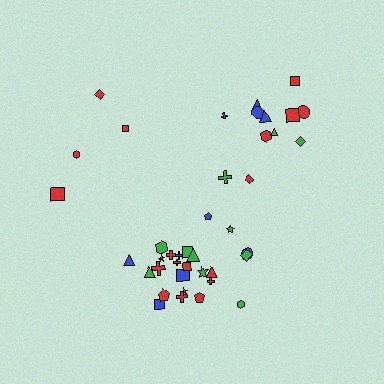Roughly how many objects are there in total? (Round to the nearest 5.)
Roughly 40 objects in total.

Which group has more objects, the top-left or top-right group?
The top-right group.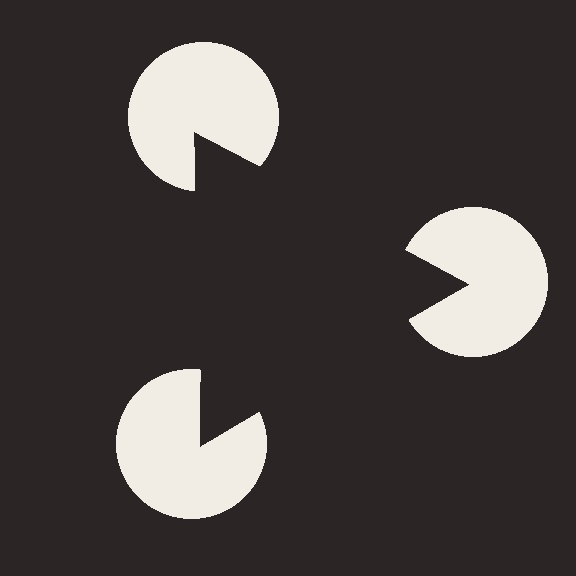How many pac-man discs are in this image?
There are 3 — one at each vertex of the illusory triangle.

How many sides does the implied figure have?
3 sides.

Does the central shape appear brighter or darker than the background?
It typically appears slightly darker than the background, even though no actual brightness change is drawn.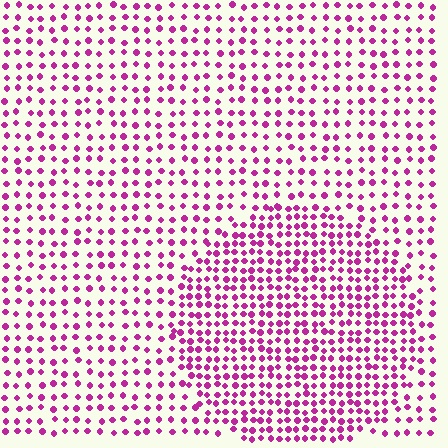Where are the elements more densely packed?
The elements are more densely packed inside the circle boundary.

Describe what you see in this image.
The image contains small magenta elements arranged at two different densities. A circle-shaped region is visible where the elements are more densely packed than the surrounding area.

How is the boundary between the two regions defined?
The boundary is defined by a change in element density (approximately 1.8x ratio). All elements are the same color, size, and shape.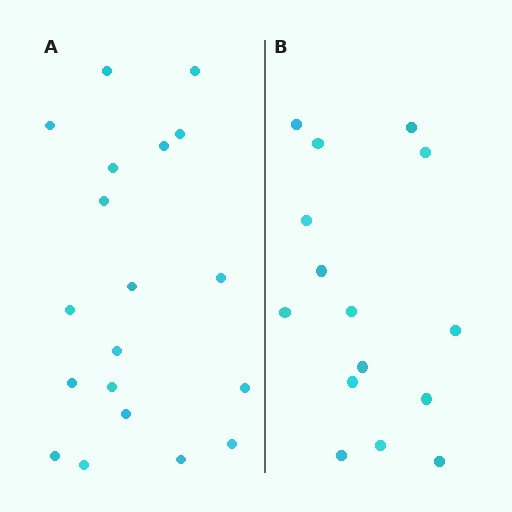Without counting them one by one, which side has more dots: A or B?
Region A (the left region) has more dots.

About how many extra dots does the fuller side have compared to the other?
Region A has about 4 more dots than region B.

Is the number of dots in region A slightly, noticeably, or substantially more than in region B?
Region A has noticeably more, but not dramatically so. The ratio is roughly 1.3 to 1.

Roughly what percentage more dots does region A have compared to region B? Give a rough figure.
About 25% more.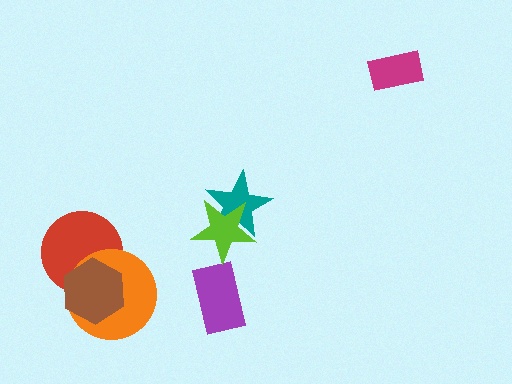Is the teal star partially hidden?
Yes, it is partially covered by another shape.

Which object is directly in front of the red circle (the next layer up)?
The orange circle is directly in front of the red circle.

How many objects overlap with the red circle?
2 objects overlap with the red circle.